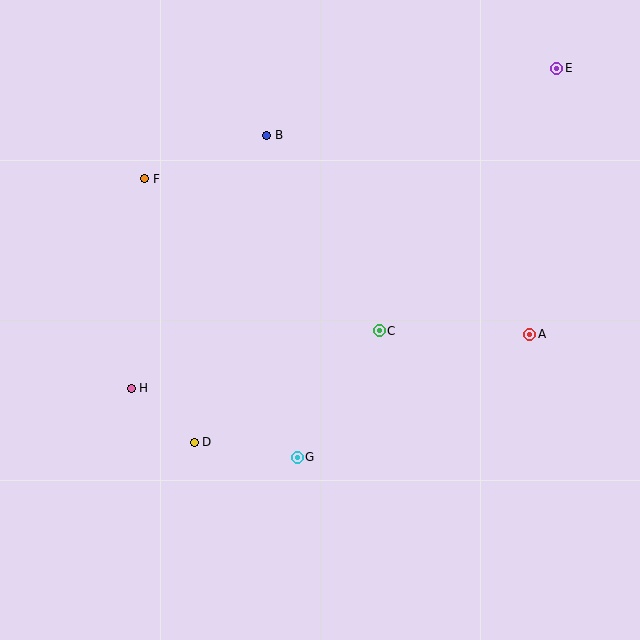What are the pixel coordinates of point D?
Point D is at (194, 442).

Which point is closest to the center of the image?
Point C at (379, 331) is closest to the center.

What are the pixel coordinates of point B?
Point B is at (267, 135).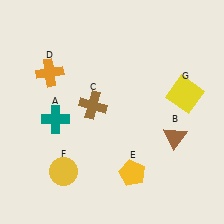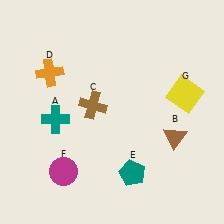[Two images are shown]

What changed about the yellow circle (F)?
In Image 1, F is yellow. In Image 2, it changed to magenta.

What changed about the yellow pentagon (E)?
In Image 1, E is yellow. In Image 2, it changed to teal.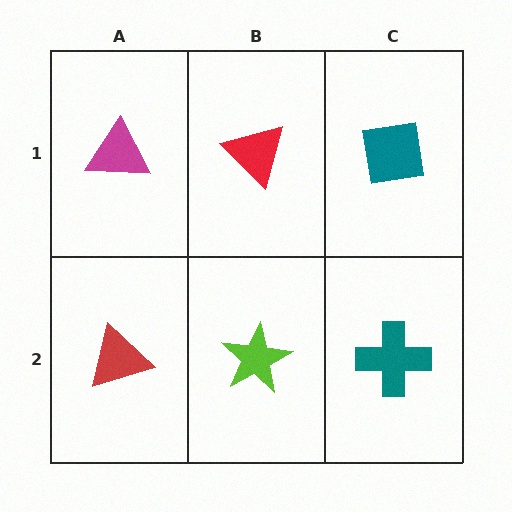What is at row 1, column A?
A magenta triangle.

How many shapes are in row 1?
3 shapes.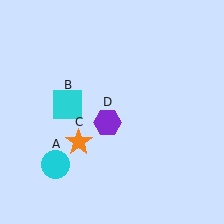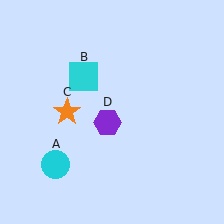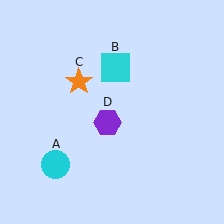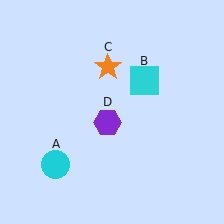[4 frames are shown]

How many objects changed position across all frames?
2 objects changed position: cyan square (object B), orange star (object C).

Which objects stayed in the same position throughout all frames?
Cyan circle (object A) and purple hexagon (object D) remained stationary.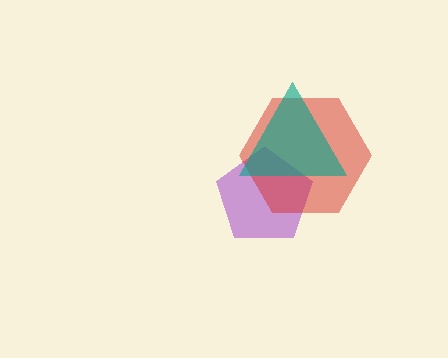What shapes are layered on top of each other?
The layered shapes are: a purple pentagon, a red hexagon, a teal triangle.